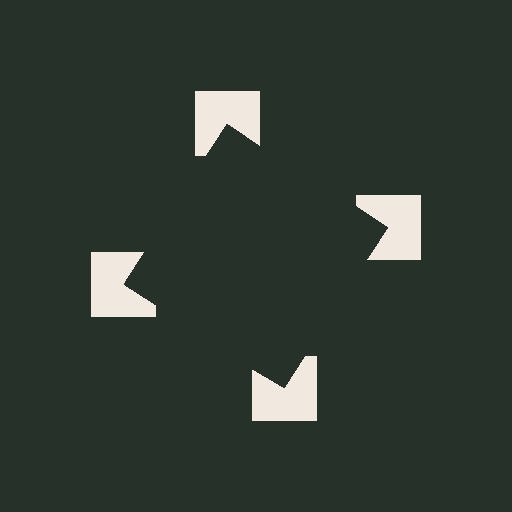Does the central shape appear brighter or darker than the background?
It typically appears slightly darker than the background, even though no actual brightness change is drawn.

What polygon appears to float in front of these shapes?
An illusory square — its edges are inferred from the aligned wedge cuts in the notched squares, not physically drawn.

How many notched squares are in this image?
There are 4 — one at each vertex of the illusory square.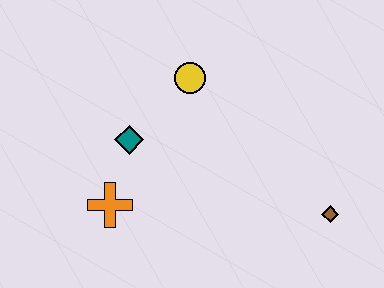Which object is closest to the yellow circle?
The teal diamond is closest to the yellow circle.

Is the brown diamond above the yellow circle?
No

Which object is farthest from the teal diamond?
The brown diamond is farthest from the teal diamond.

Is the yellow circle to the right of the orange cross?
Yes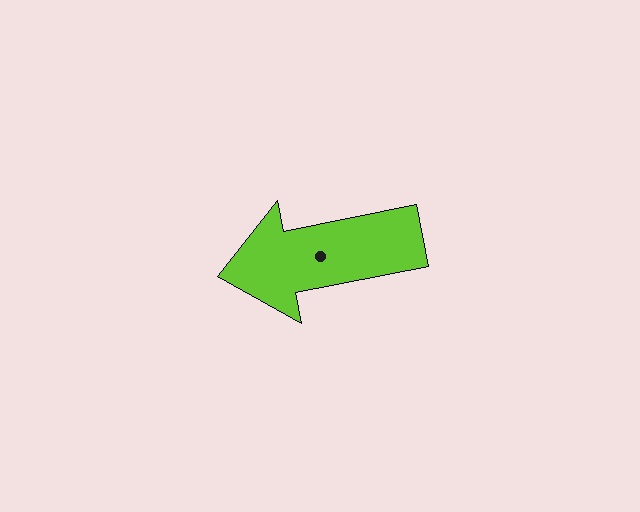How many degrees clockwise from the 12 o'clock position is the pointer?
Approximately 259 degrees.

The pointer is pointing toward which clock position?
Roughly 9 o'clock.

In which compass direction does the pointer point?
West.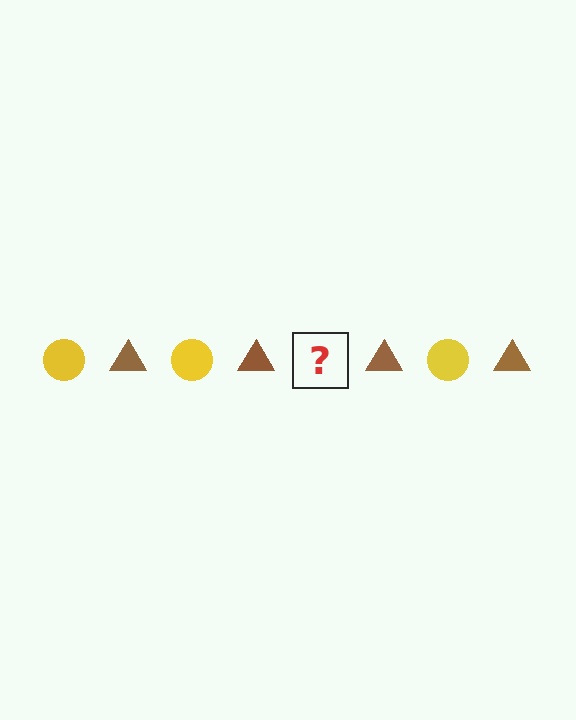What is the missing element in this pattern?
The missing element is a yellow circle.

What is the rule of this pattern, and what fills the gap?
The rule is that the pattern alternates between yellow circle and brown triangle. The gap should be filled with a yellow circle.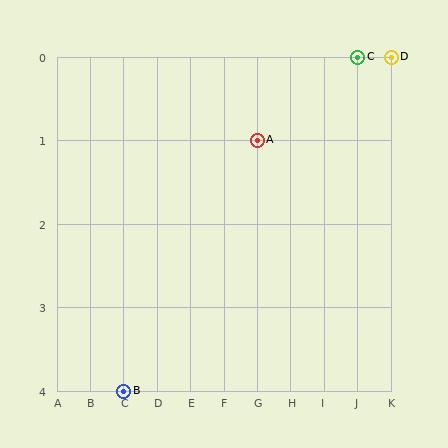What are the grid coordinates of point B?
Point B is at grid coordinates (C, 4).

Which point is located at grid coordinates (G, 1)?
Point A is at (G, 1).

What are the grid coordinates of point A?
Point A is at grid coordinates (G, 1).